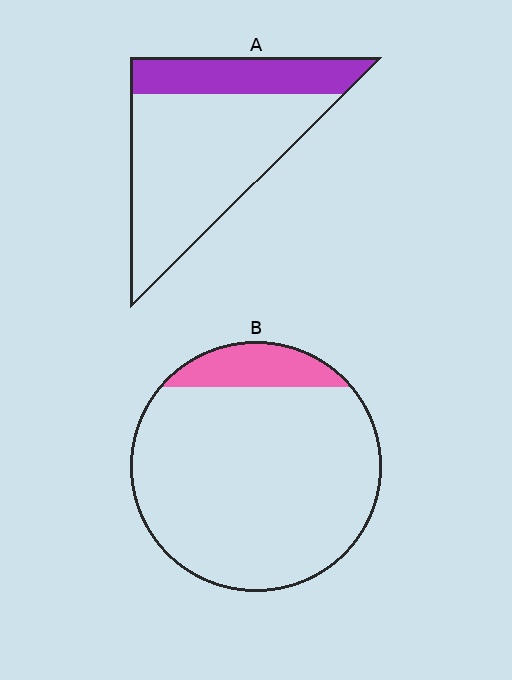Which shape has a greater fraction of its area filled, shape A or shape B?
Shape A.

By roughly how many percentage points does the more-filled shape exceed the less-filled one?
By roughly 15 percentage points (A over B).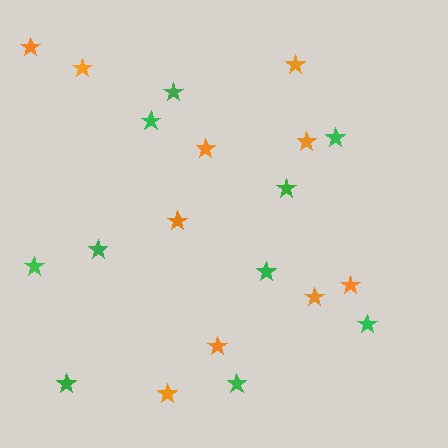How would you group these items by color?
There are 2 groups: one group of orange stars (10) and one group of green stars (10).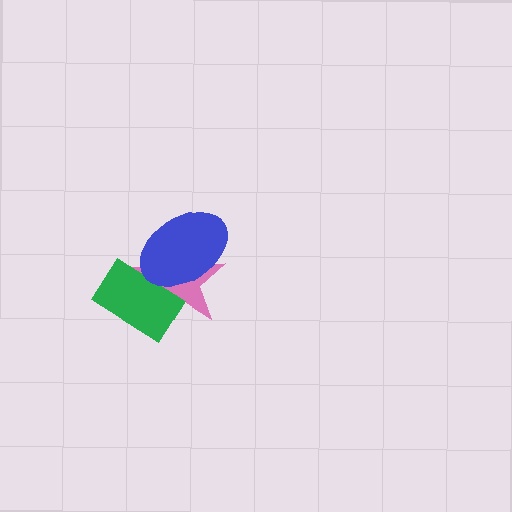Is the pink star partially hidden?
Yes, it is partially covered by another shape.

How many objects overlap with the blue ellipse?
2 objects overlap with the blue ellipse.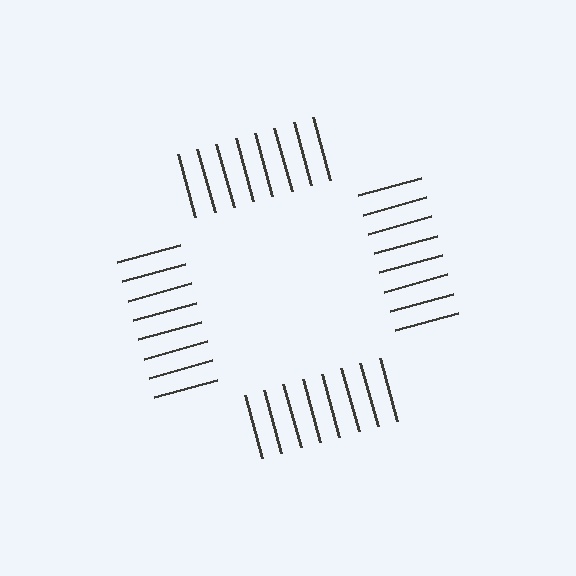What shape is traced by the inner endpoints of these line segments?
An illusory square — the line segments terminate on its edges but no continuous stroke is drawn.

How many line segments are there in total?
32 — 8 along each of the 4 edges.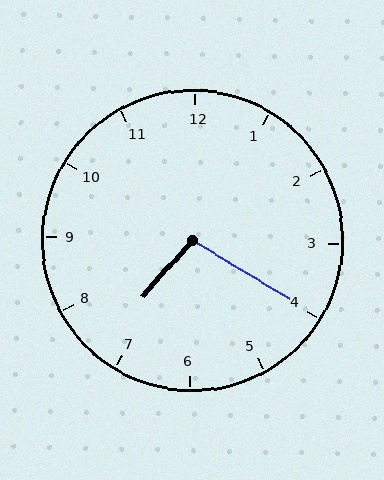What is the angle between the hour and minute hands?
Approximately 100 degrees.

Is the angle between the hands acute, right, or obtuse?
It is obtuse.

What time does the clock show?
7:20.